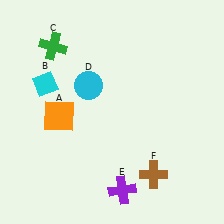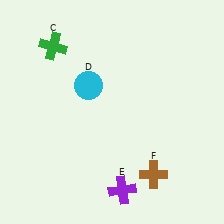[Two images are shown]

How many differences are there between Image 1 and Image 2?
There are 2 differences between the two images.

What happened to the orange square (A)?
The orange square (A) was removed in Image 2. It was in the bottom-left area of Image 1.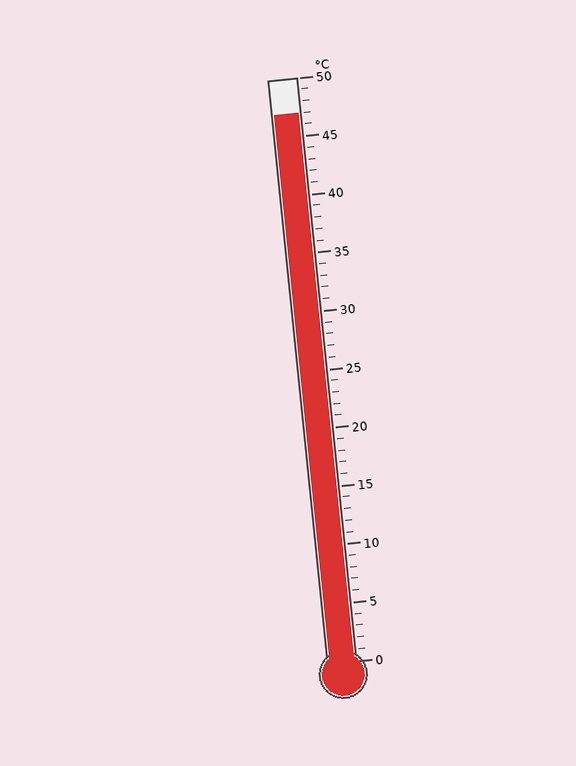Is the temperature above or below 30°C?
The temperature is above 30°C.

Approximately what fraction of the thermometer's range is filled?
The thermometer is filled to approximately 95% of its range.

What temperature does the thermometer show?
The thermometer shows approximately 47°C.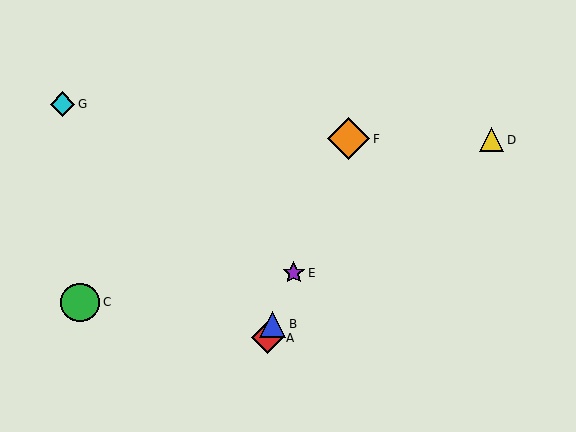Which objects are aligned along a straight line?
Objects A, B, E, F are aligned along a straight line.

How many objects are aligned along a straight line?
4 objects (A, B, E, F) are aligned along a straight line.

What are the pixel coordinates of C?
Object C is at (80, 302).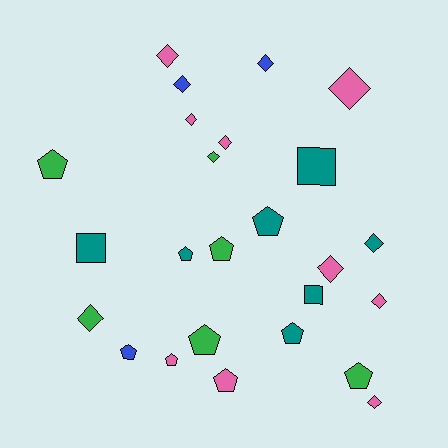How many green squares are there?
There are no green squares.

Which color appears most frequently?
Pink, with 9 objects.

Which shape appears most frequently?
Diamond, with 12 objects.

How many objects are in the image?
There are 25 objects.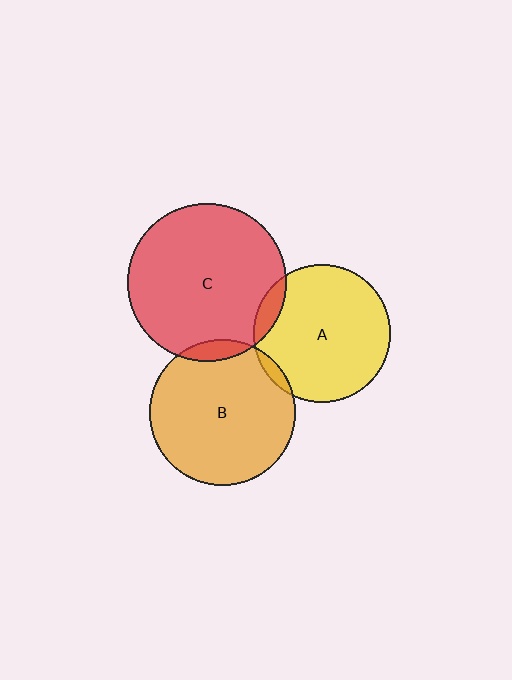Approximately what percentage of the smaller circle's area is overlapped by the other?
Approximately 5%.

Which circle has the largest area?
Circle C (red).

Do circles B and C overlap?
Yes.